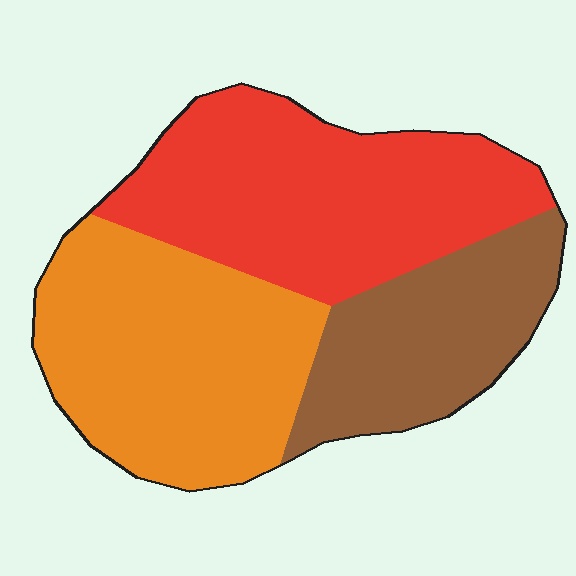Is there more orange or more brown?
Orange.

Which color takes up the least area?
Brown, at roughly 25%.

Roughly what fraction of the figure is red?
Red takes up about three eighths (3/8) of the figure.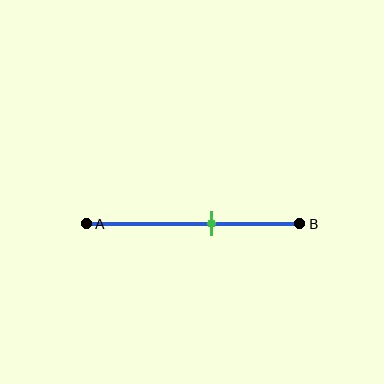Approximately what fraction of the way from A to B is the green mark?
The green mark is approximately 60% of the way from A to B.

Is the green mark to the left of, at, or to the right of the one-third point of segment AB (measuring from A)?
The green mark is to the right of the one-third point of segment AB.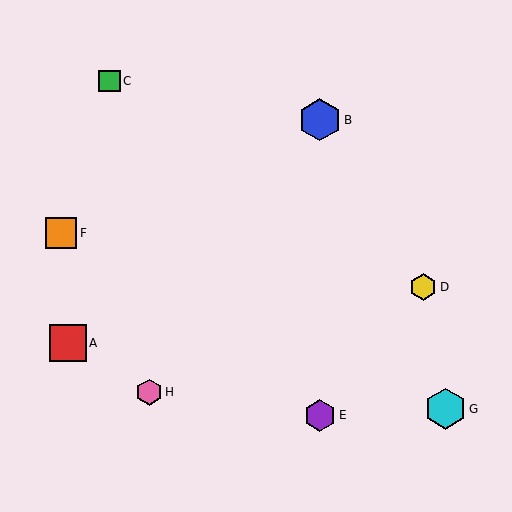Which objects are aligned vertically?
Objects B, E are aligned vertically.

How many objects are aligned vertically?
2 objects (B, E) are aligned vertically.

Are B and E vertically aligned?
Yes, both are at x≈320.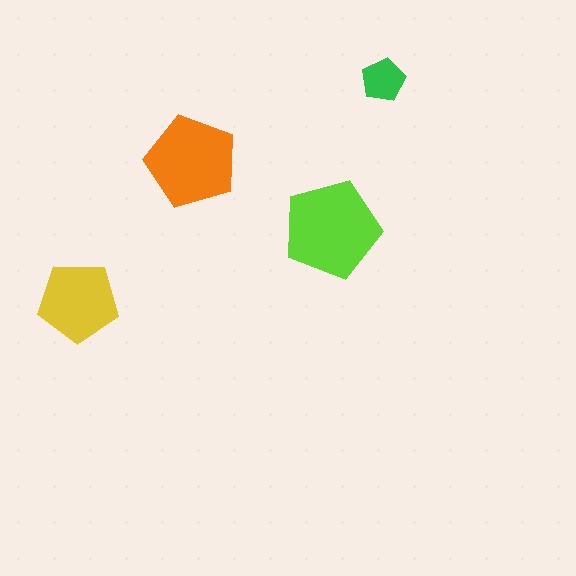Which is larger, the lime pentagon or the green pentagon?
The lime one.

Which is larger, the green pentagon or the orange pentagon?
The orange one.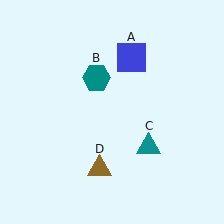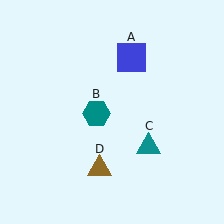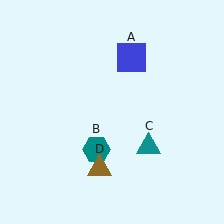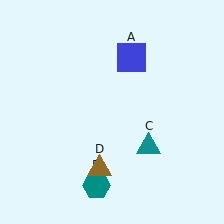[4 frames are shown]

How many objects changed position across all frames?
1 object changed position: teal hexagon (object B).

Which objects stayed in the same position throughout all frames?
Blue square (object A) and teal triangle (object C) and brown triangle (object D) remained stationary.